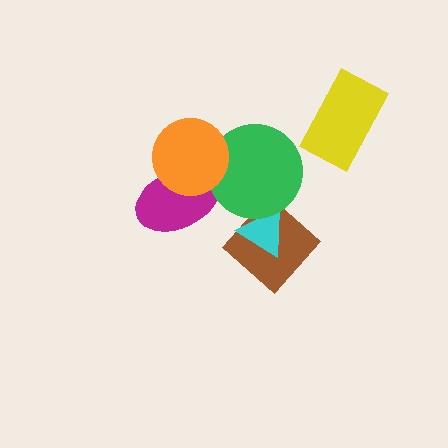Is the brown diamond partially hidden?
Yes, it is partially covered by another shape.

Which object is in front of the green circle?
The orange circle is in front of the green circle.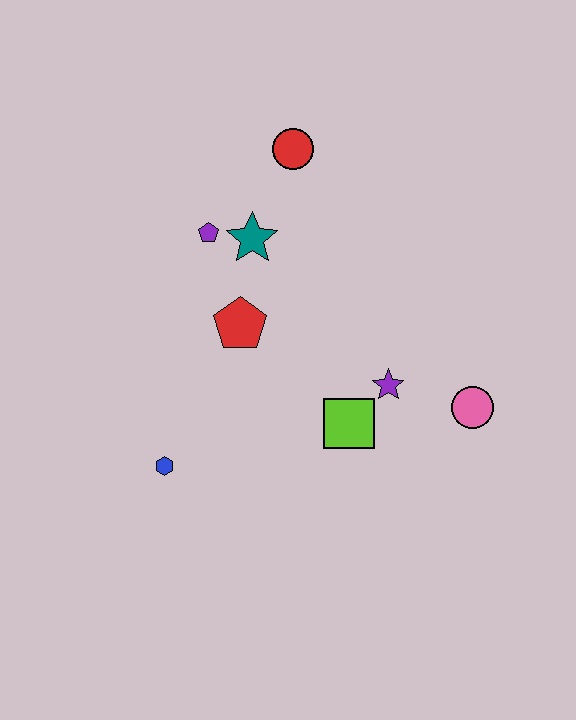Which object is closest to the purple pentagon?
The teal star is closest to the purple pentagon.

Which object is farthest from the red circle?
The blue hexagon is farthest from the red circle.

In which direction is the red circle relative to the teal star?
The red circle is above the teal star.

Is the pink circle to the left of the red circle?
No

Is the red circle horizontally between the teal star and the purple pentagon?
No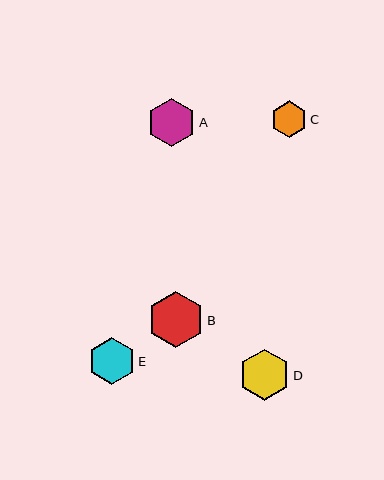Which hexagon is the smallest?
Hexagon C is the smallest with a size of approximately 36 pixels.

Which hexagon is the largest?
Hexagon B is the largest with a size of approximately 56 pixels.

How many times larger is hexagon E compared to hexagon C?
Hexagon E is approximately 1.3 times the size of hexagon C.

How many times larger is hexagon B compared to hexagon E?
Hexagon B is approximately 1.2 times the size of hexagon E.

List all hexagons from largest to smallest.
From largest to smallest: B, D, A, E, C.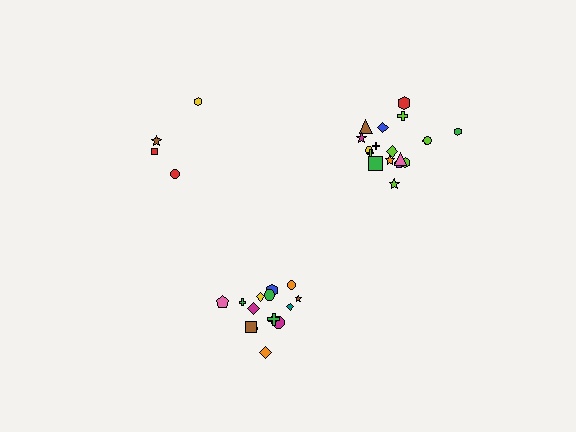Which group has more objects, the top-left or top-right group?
The top-right group.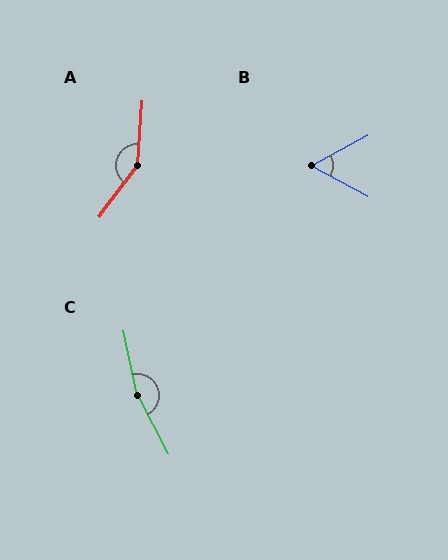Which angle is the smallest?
B, at approximately 57 degrees.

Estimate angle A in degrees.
Approximately 147 degrees.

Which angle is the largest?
C, at approximately 165 degrees.